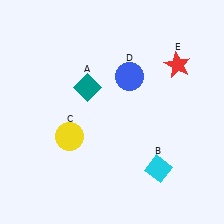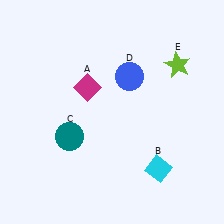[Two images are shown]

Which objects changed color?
A changed from teal to magenta. C changed from yellow to teal. E changed from red to lime.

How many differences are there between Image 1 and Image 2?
There are 3 differences between the two images.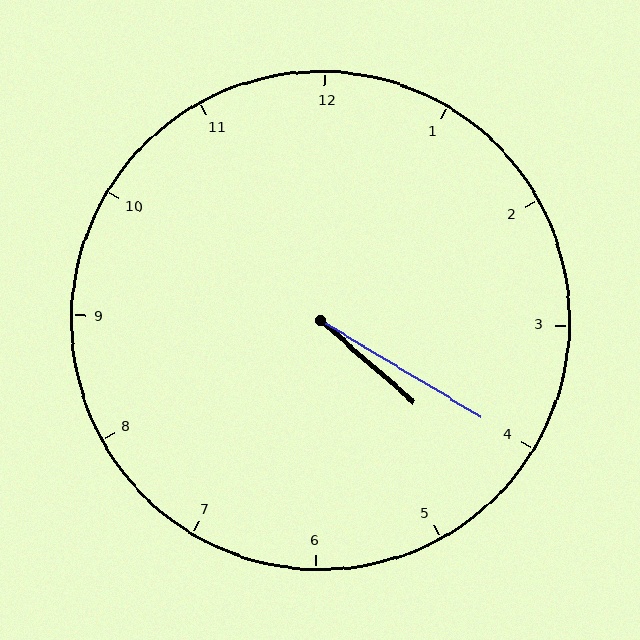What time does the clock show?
4:20.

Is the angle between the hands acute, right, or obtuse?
It is acute.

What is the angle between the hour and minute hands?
Approximately 10 degrees.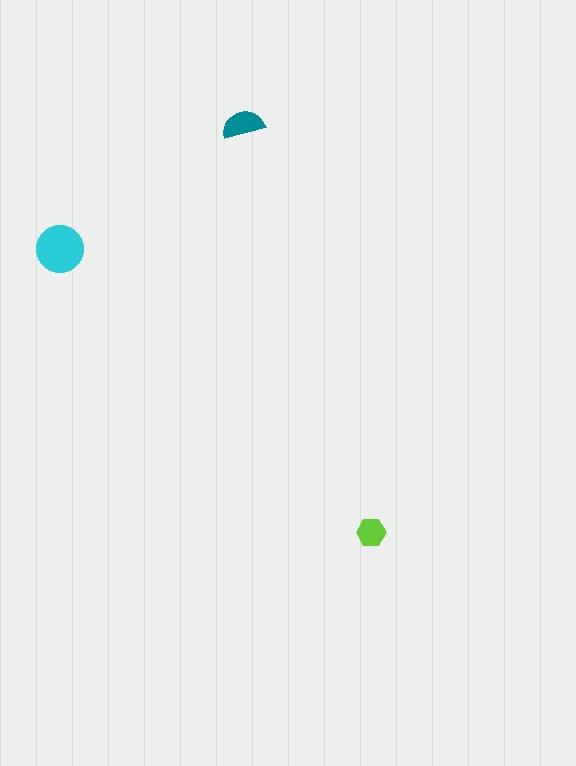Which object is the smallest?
The lime hexagon.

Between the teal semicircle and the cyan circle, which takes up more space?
The cyan circle.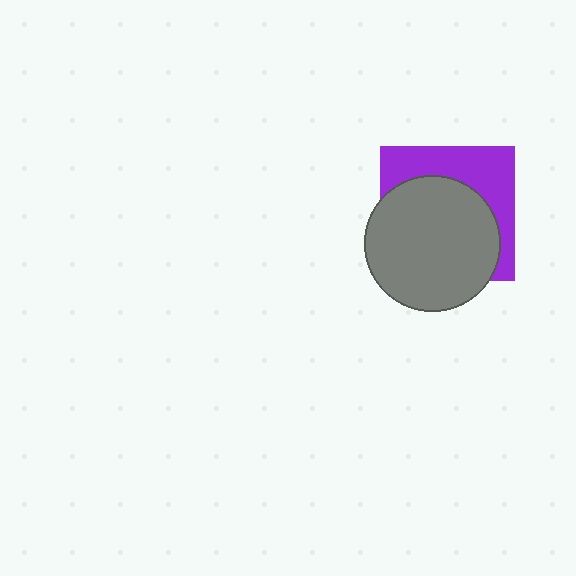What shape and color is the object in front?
The object in front is a gray circle.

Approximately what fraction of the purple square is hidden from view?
Roughly 61% of the purple square is hidden behind the gray circle.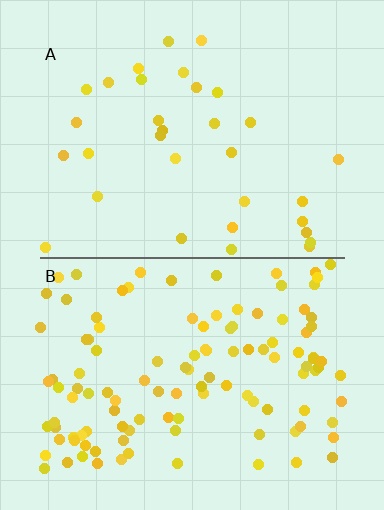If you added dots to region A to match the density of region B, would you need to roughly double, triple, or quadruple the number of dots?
Approximately quadruple.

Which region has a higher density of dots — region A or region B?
B (the bottom).